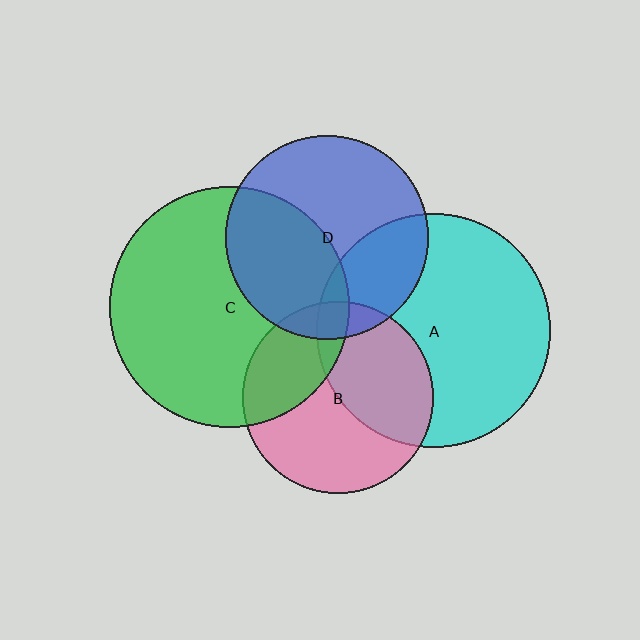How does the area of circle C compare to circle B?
Approximately 1.6 times.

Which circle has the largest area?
Circle C (green).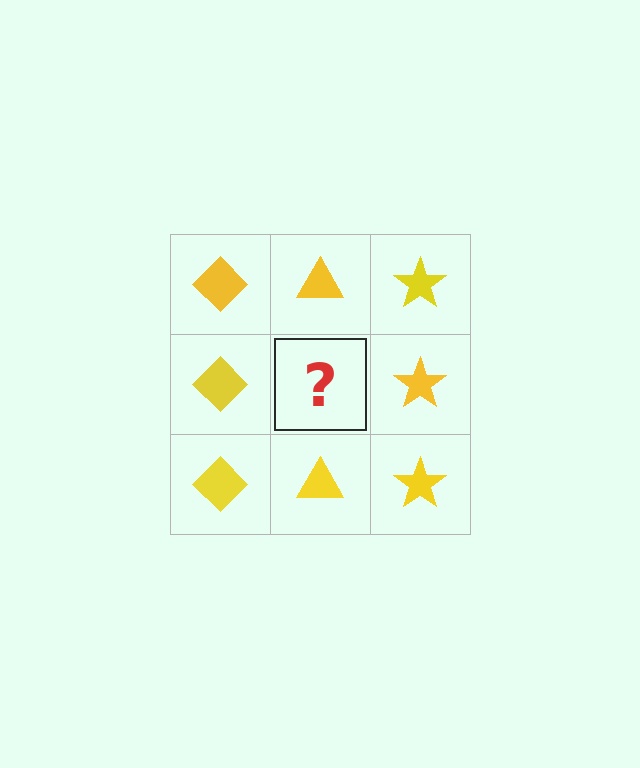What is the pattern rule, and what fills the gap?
The rule is that each column has a consistent shape. The gap should be filled with a yellow triangle.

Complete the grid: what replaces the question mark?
The question mark should be replaced with a yellow triangle.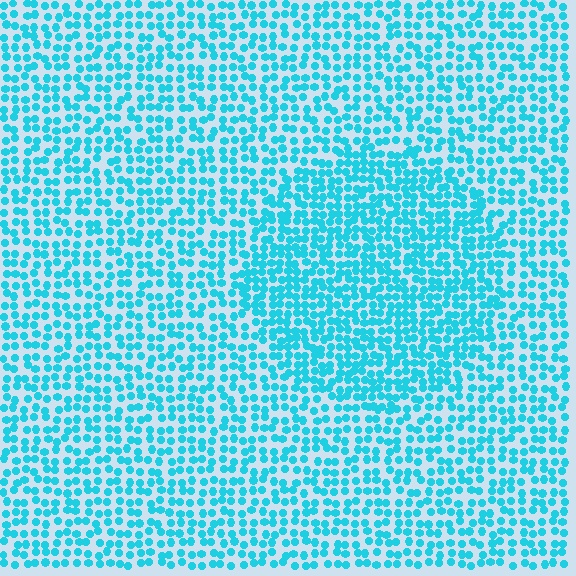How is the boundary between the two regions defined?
The boundary is defined by a change in element density (approximately 1.5x ratio). All elements are the same color, size, and shape.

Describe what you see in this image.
The image contains small cyan elements arranged at two different densities. A circle-shaped region is visible where the elements are more densely packed than the surrounding area.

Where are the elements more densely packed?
The elements are more densely packed inside the circle boundary.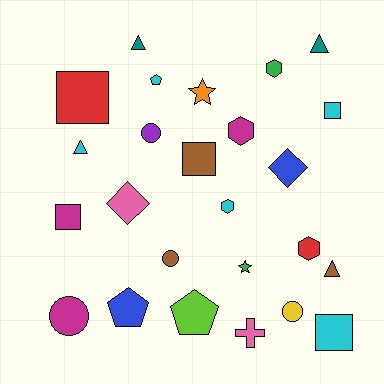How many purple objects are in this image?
There is 1 purple object.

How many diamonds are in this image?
There are 2 diamonds.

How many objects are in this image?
There are 25 objects.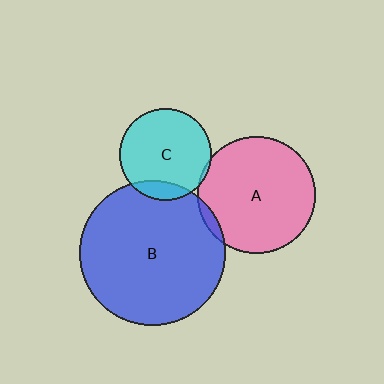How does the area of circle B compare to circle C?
Approximately 2.5 times.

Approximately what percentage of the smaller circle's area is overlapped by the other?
Approximately 5%.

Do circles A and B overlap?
Yes.